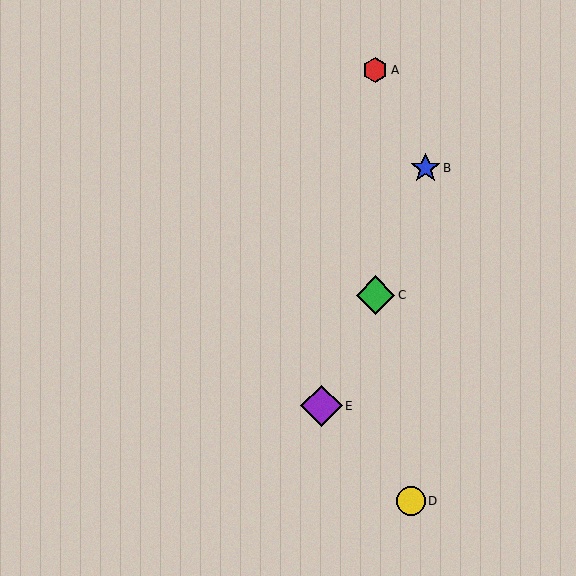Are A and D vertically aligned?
No, A is at x≈375 and D is at x≈411.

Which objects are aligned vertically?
Objects A, C are aligned vertically.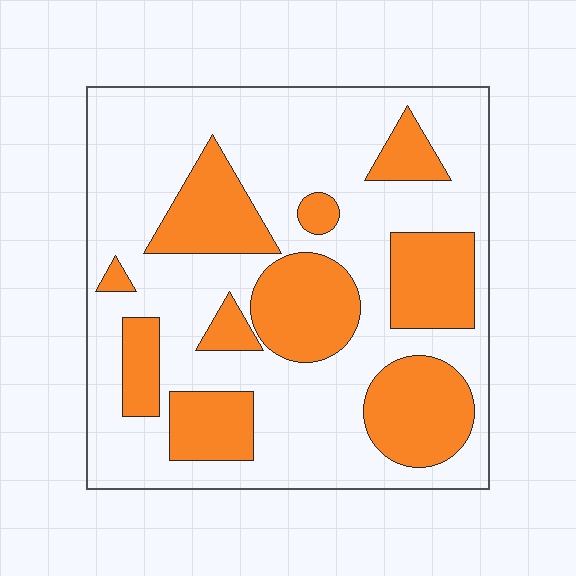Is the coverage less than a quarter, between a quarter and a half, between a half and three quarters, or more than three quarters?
Between a quarter and a half.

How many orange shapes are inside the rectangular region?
10.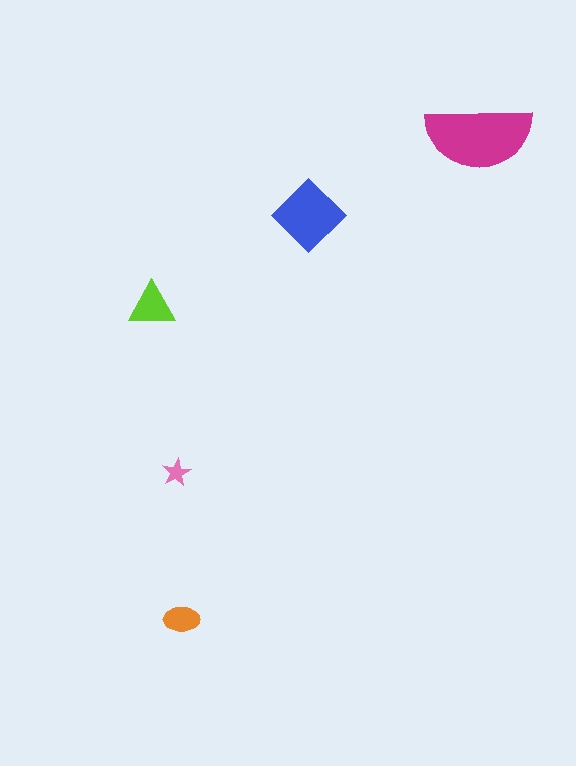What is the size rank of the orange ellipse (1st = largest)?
4th.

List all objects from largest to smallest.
The magenta semicircle, the blue diamond, the lime triangle, the orange ellipse, the pink star.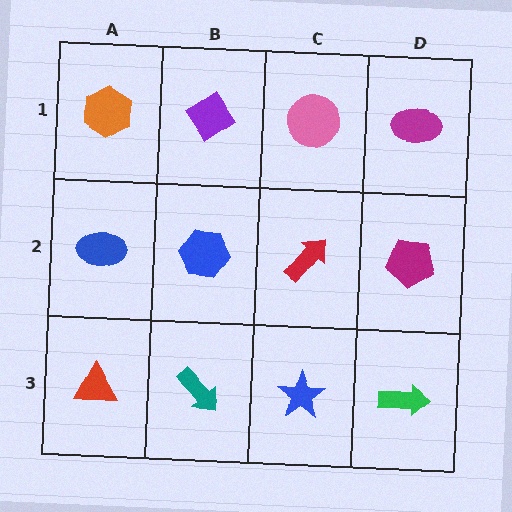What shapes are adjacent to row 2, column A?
An orange hexagon (row 1, column A), a red triangle (row 3, column A), a blue hexagon (row 2, column B).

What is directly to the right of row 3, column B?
A blue star.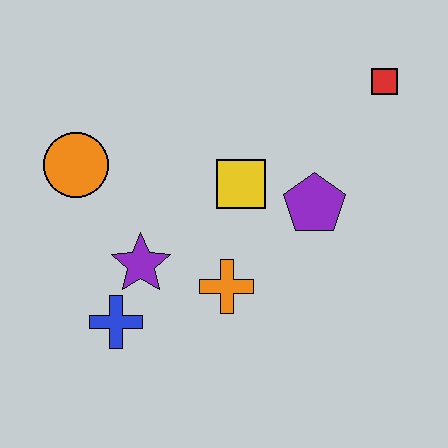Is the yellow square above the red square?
No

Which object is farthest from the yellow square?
The blue cross is farthest from the yellow square.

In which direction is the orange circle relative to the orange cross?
The orange circle is to the left of the orange cross.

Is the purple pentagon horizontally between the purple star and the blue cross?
No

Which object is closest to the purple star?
The blue cross is closest to the purple star.